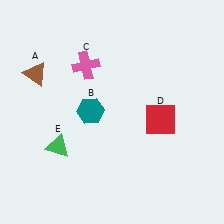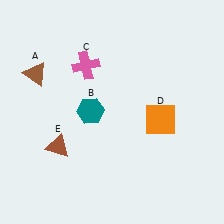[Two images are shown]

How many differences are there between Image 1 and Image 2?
There are 2 differences between the two images.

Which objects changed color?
D changed from red to orange. E changed from green to brown.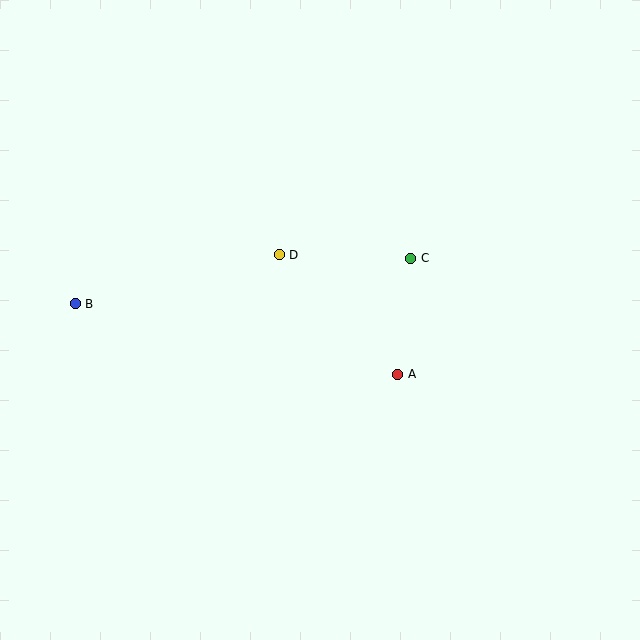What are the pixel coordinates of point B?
Point B is at (75, 304).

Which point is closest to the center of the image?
Point D at (279, 255) is closest to the center.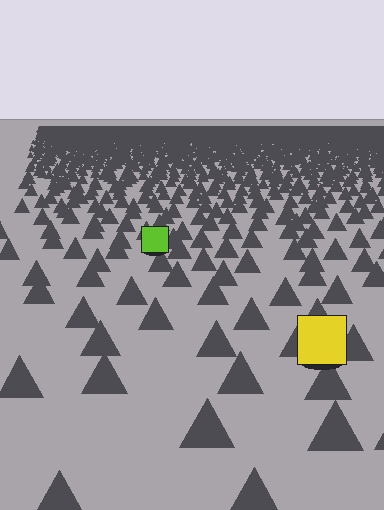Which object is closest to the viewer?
The yellow square is closest. The texture marks near it are larger and more spread out.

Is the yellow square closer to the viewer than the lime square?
Yes. The yellow square is closer — you can tell from the texture gradient: the ground texture is coarser near it.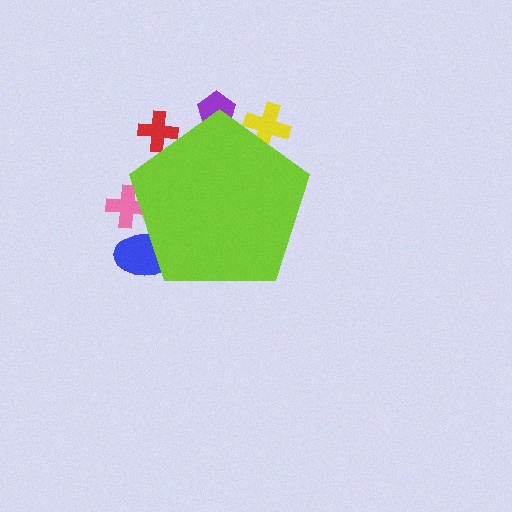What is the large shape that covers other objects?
A lime pentagon.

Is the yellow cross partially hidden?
Yes, the yellow cross is partially hidden behind the lime pentagon.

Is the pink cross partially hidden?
Yes, the pink cross is partially hidden behind the lime pentagon.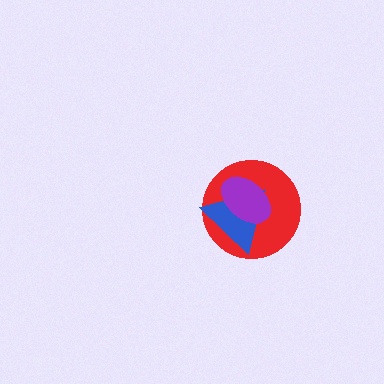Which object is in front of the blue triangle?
The purple ellipse is in front of the blue triangle.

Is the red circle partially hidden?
Yes, it is partially covered by another shape.